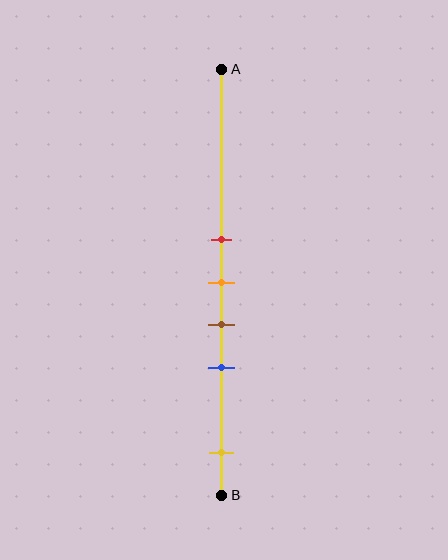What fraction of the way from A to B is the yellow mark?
The yellow mark is approximately 90% (0.9) of the way from A to B.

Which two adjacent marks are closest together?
The red and orange marks are the closest adjacent pair.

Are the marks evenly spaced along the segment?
No, the marks are not evenly spaced.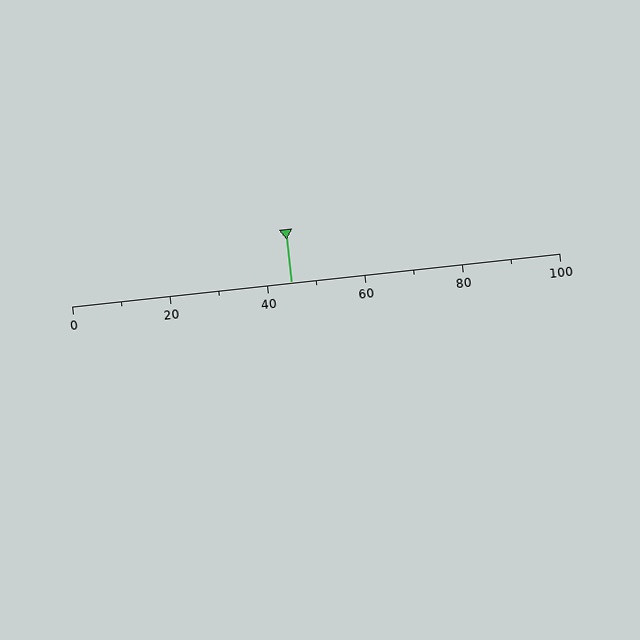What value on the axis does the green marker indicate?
The marker indicates approximately 45.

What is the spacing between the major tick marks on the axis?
The major ticks are spaced 20 apart.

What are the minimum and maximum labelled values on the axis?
The axis runs from 0 to 100.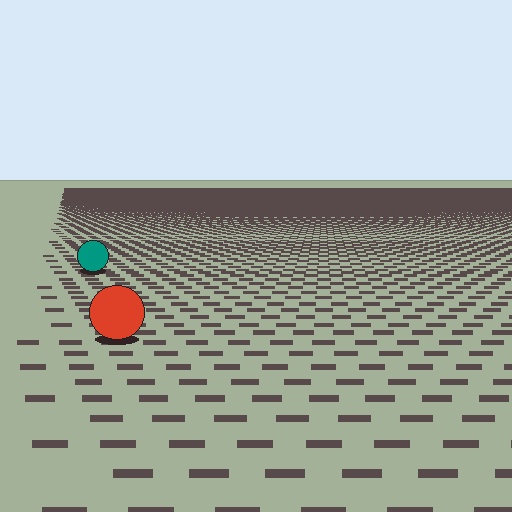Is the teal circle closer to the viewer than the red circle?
No. The red circle is closer — you can tell from the texture gradient: the ground texture is coarser near it.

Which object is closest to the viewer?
The red circle is closest. The texture marks near it are larger and more spread out.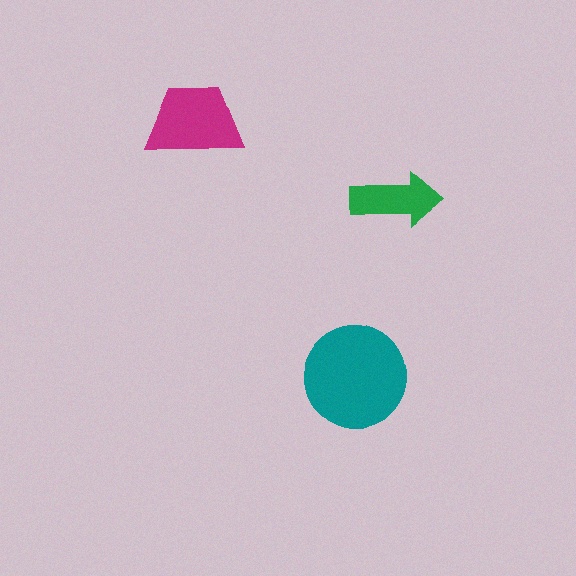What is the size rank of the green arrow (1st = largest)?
3rd.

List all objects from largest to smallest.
The teal circle, the magenta trapezoid, the green arrow.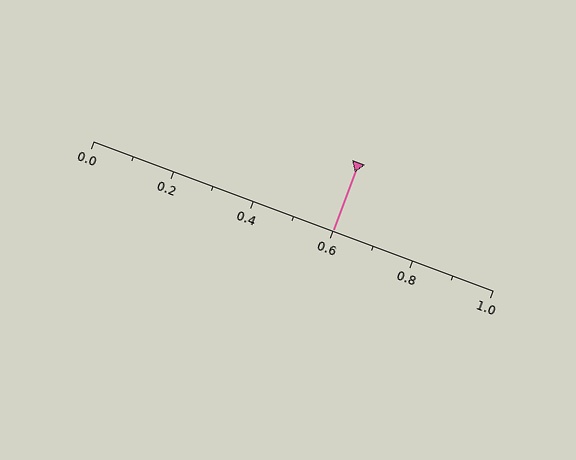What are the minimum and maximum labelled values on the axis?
The axis runs from 0.0 to 1.0.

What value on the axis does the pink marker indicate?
The marker indicates approximately 0.6.